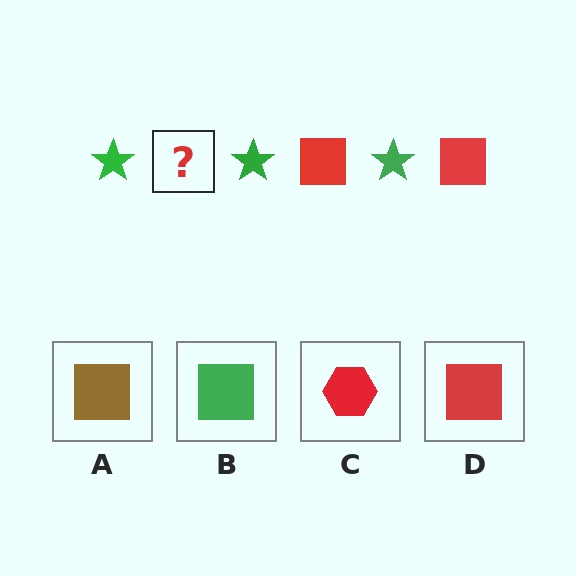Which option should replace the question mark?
Option D.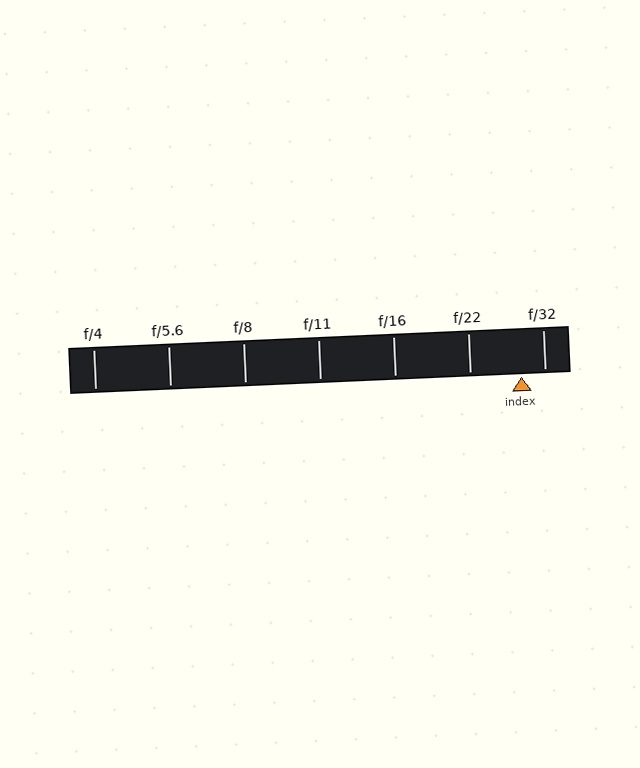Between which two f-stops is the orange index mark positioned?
The index mark is between f/22 and f/32.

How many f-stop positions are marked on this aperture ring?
There are 7 f-stop positions marked.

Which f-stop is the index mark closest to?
The index mark is closest to f/32.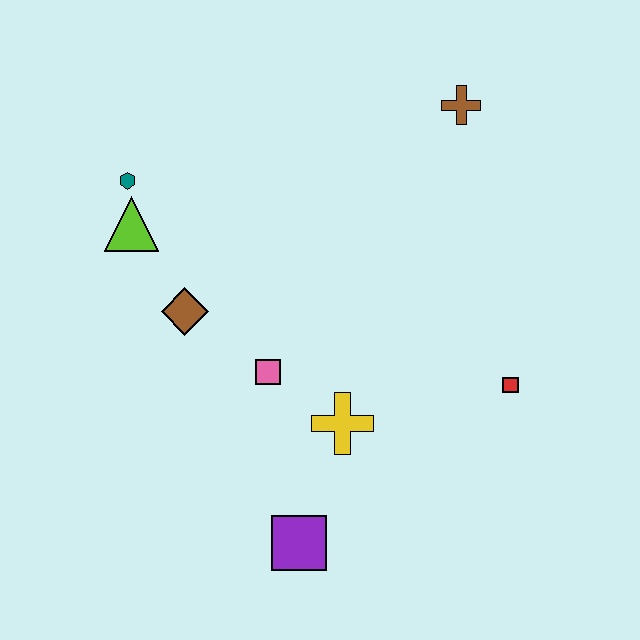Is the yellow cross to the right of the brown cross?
No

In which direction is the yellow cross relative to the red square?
The yellow cross is to the left of the red square.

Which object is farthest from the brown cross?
The purple square is farthest from the brown cross.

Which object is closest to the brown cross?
The red square is closest to the brown cross.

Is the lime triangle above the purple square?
Yes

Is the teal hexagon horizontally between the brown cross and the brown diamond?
No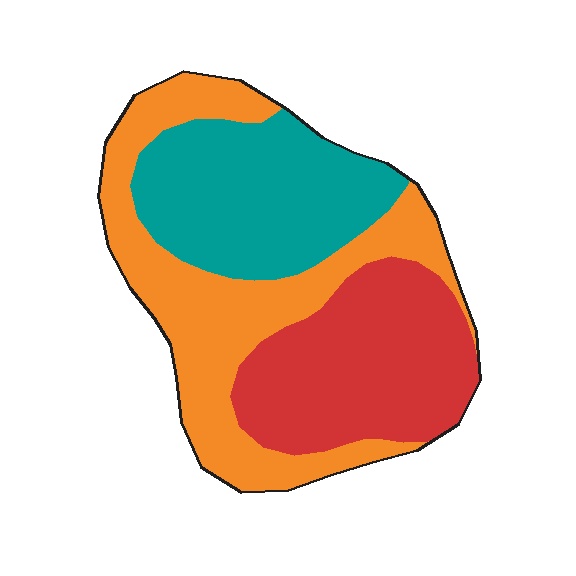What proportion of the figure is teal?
Teal covers roughly 30% of the figure.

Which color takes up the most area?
Orange, at roughly 40%.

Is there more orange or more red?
Orange.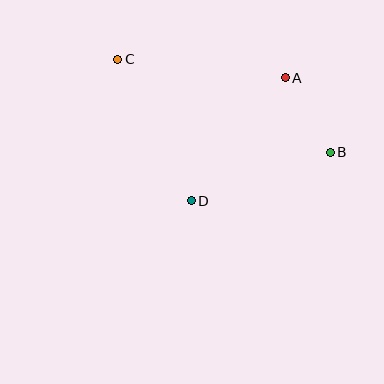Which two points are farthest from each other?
Points B and C are farthest from each other.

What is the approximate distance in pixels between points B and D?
The distance between B and D is approximately 147 pixels.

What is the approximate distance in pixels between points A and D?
The distance between A and D is approximately 155 pixels.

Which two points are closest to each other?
Points A and B are closest to each other.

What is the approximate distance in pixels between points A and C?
The distance between A and C is approximately 168 pixels.